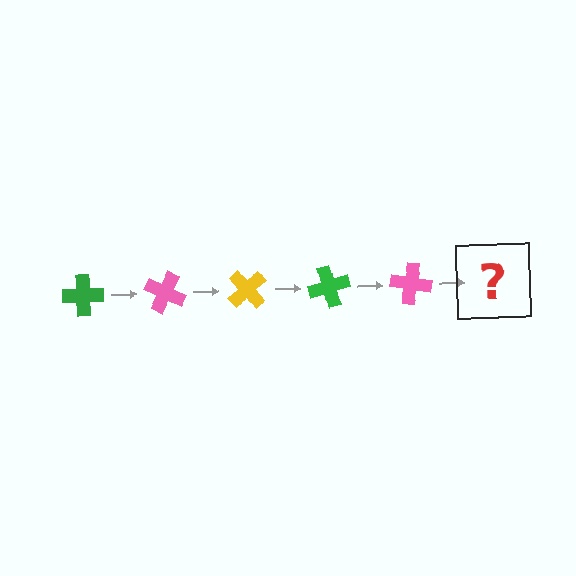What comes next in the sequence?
The next element should be a yellow cross, rotated 125 degrees from the start.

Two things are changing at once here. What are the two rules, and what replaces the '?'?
The two rules are that it rotates 25 degrees each step and the color cycles through green, pink, and yellow. The '?' should be a yellow cross, rotated 125 degrees from the start.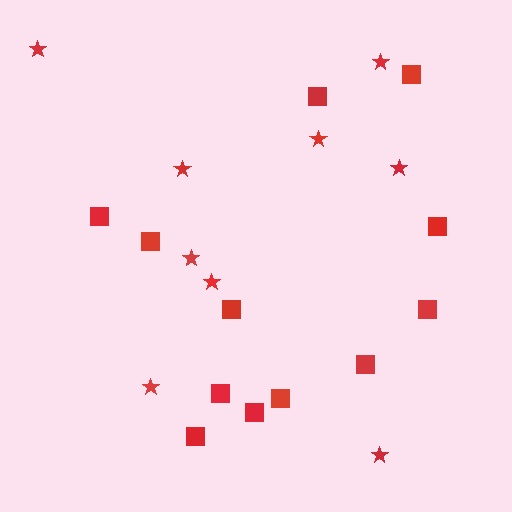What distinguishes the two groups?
There are 2 groups: one group of stars (9) and one group of squares (12).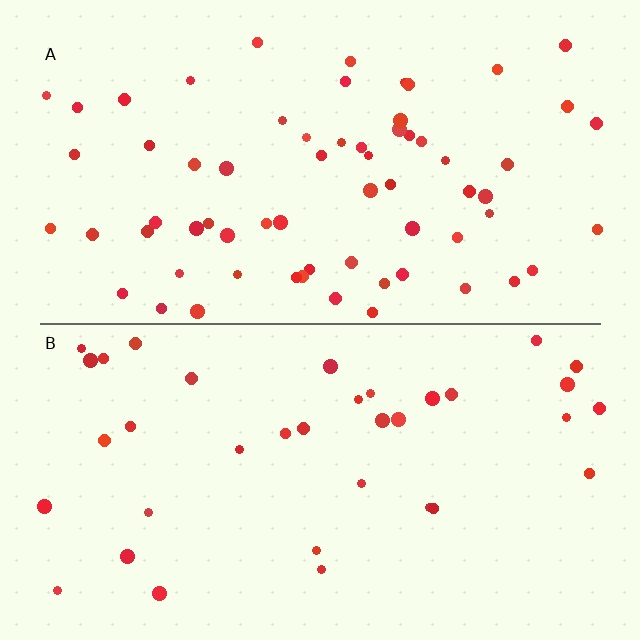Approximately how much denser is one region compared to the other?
Approximately 1.8× — region A over region B.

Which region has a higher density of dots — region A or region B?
A (the top).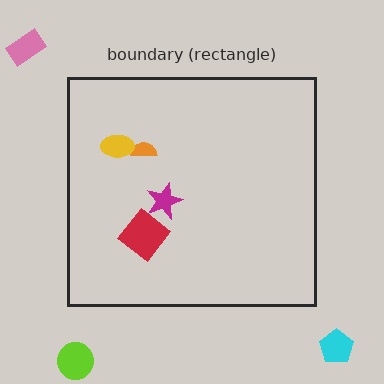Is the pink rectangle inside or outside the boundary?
Outside.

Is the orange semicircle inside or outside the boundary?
Inside.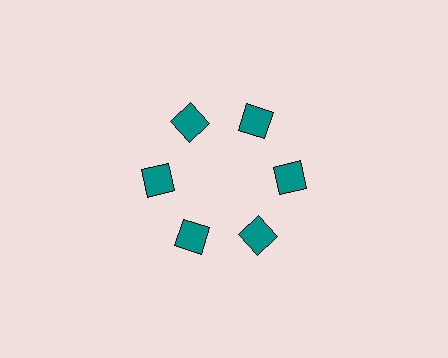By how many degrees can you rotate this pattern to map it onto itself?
The pattern maps onto itself every 60 degrees of rotation.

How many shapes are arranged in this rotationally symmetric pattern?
There are 6 shapes, arranged in 6 groups of 1.